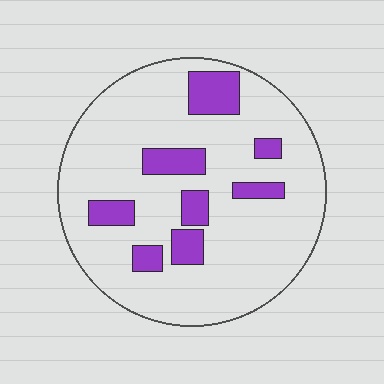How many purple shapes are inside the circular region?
8.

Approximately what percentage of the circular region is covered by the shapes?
Approximately 15%.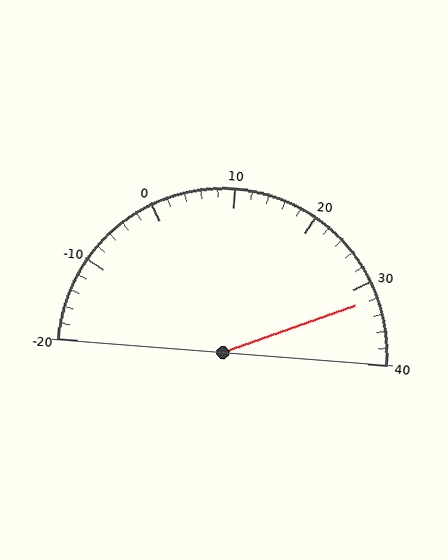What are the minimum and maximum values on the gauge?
The gauge ranges from -20 to 40.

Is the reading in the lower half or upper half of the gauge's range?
The reading is in the upper half of the range (-20 to 40).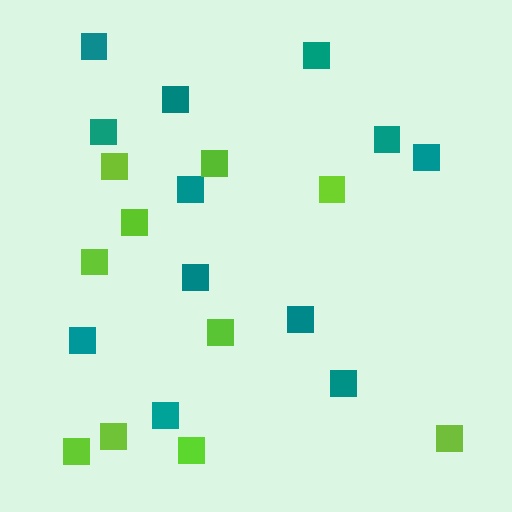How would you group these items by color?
There are 2 groups: one group of teal squares (12) and one group of lime squares (10).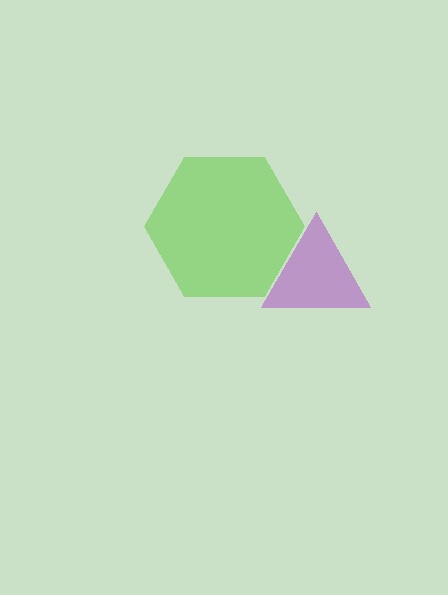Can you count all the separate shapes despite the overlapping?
Yes, there are 2 separate shapes.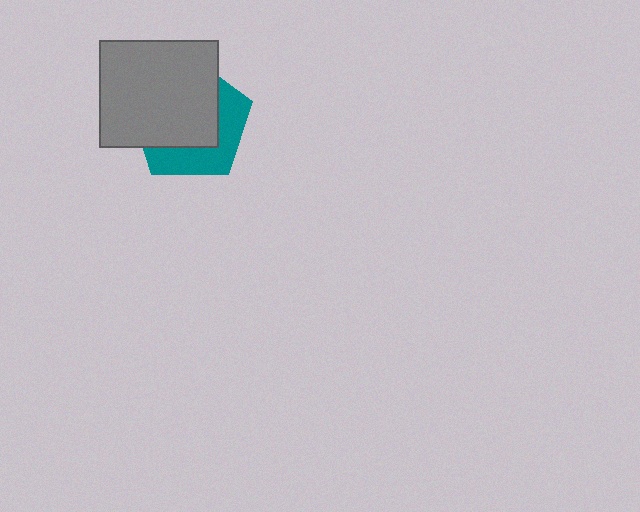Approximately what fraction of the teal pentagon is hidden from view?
Roughly 61% of the teal pentagon is hidden behind the gray rectangle.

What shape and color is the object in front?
The object in front is a gray rectangle.